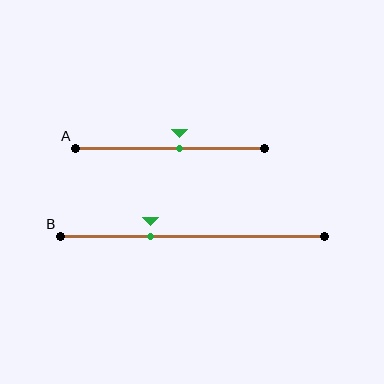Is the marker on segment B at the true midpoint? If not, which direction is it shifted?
No, the marker on segment B is shifted to the left by about 16% of the segment length.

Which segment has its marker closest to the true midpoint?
Segment A has its marker closest to the true midpoint.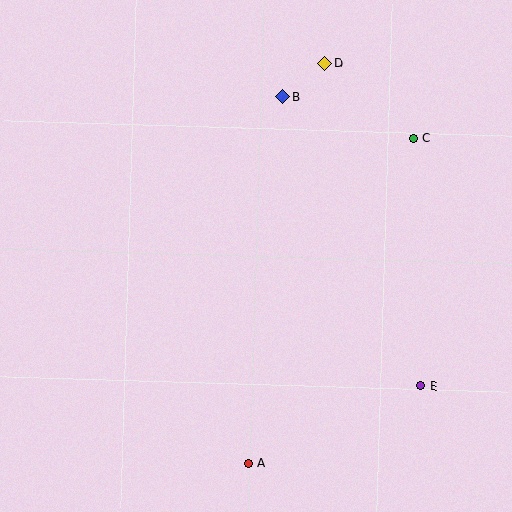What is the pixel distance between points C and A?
The distance between C and A is 365 pixels.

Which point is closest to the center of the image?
Point B at (283, 97) is closest to the center.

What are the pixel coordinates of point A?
Point A is at (248, 463).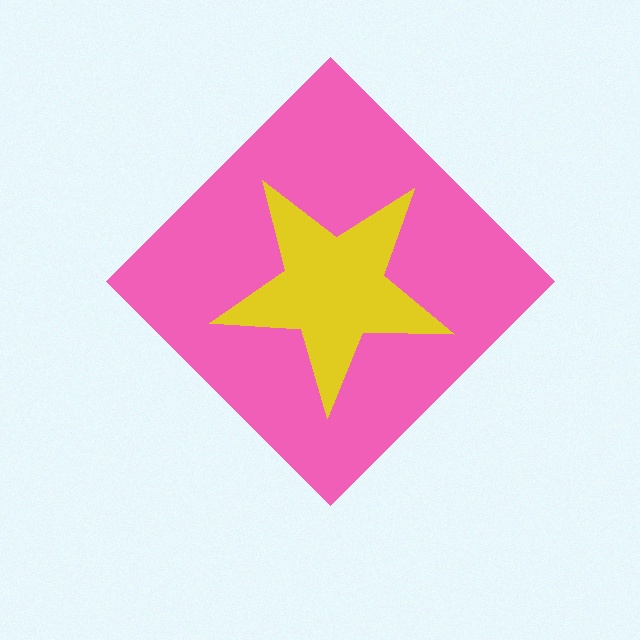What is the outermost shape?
The pink diamond.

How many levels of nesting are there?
2.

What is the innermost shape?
The yellow star.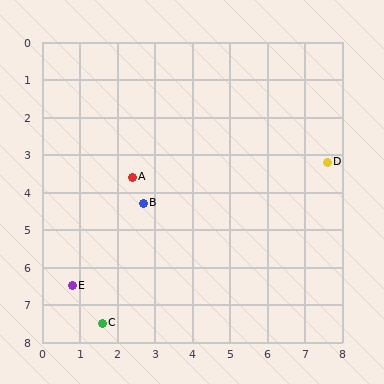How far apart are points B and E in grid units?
Points B and E are about 2.9 grid units apart.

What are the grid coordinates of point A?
Point A is at approximately (2.4, 3.6).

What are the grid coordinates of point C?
Point C is at approximately (1.6, 7.5).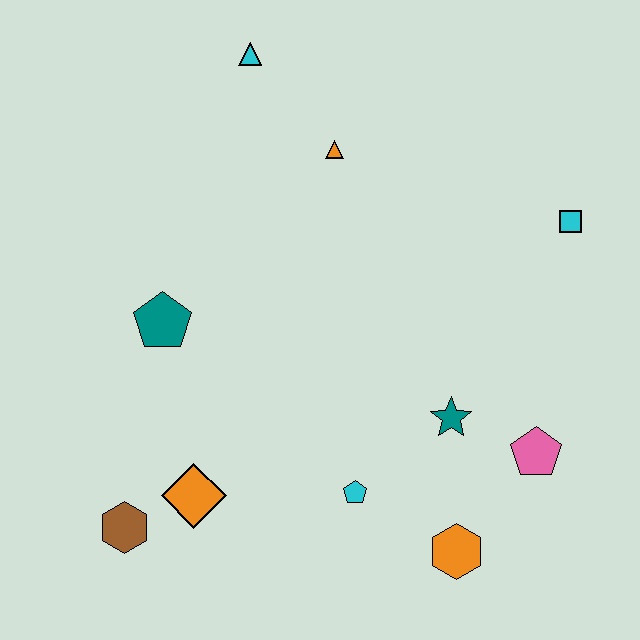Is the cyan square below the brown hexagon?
No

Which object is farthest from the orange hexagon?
The cyan triangle is farthest from the orange hexagon.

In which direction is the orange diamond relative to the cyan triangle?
The orange diamond is below the cyan triangle.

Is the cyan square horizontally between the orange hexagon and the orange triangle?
No